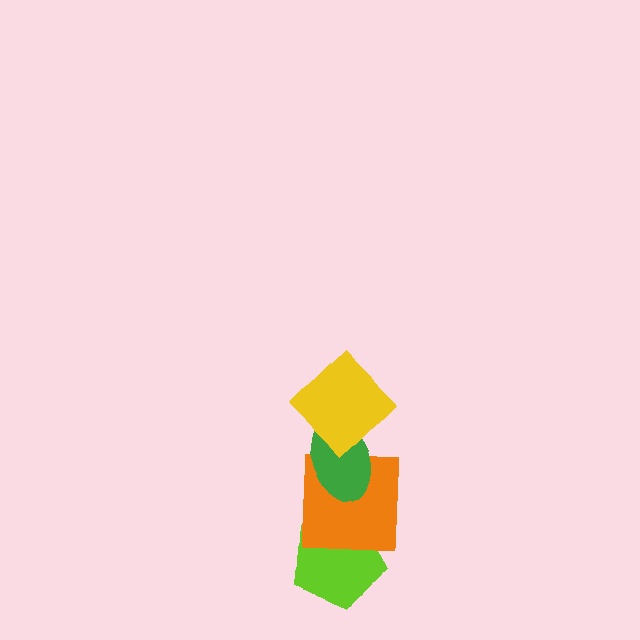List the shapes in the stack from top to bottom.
From top to bottom: the yellow diamond, the green ellipse, the orange square, the lime pentagon.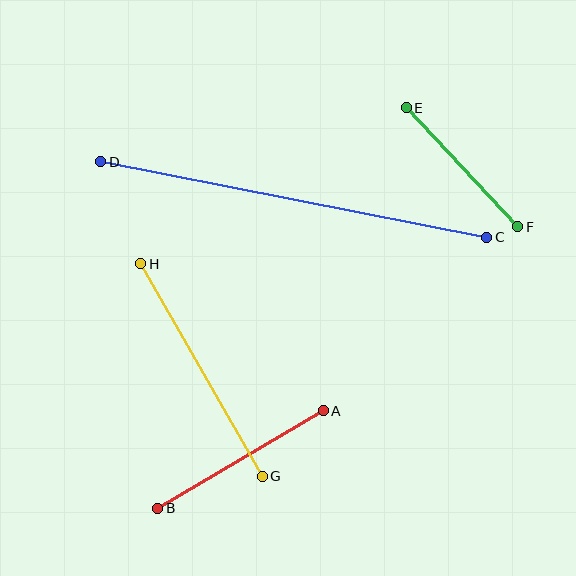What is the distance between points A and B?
The distance is approximately 192 pixels.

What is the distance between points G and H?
The distance is approximately 245 pixels.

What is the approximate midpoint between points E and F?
The midpoint is at approximately (462, 167) pixels.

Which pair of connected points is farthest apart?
Points C and D are farthest apart.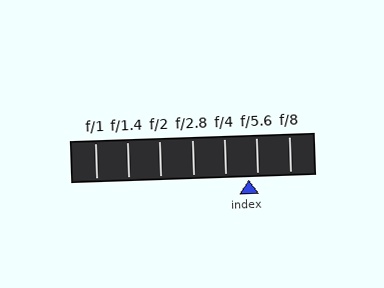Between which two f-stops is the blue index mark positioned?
The index mark is between f/4 and f/5.6.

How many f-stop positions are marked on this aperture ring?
There are 7 f-stop positions marked.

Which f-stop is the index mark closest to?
The index mark is closest to f/5.6.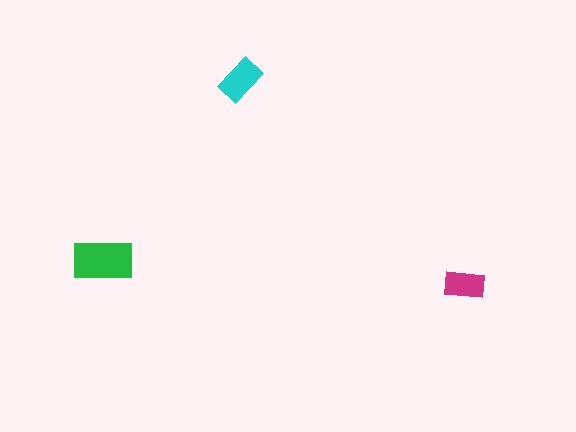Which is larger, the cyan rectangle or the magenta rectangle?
The cyan one.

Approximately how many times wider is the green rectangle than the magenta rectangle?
About 1.5 times wider.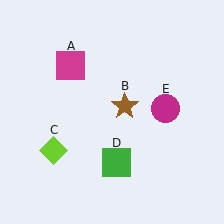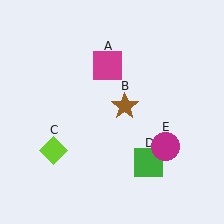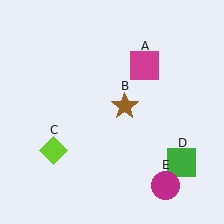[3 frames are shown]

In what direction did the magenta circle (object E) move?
The magenta circle (object E) moved down.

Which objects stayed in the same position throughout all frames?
Brown star (object B) and lime diamond (object C) remained stationary.